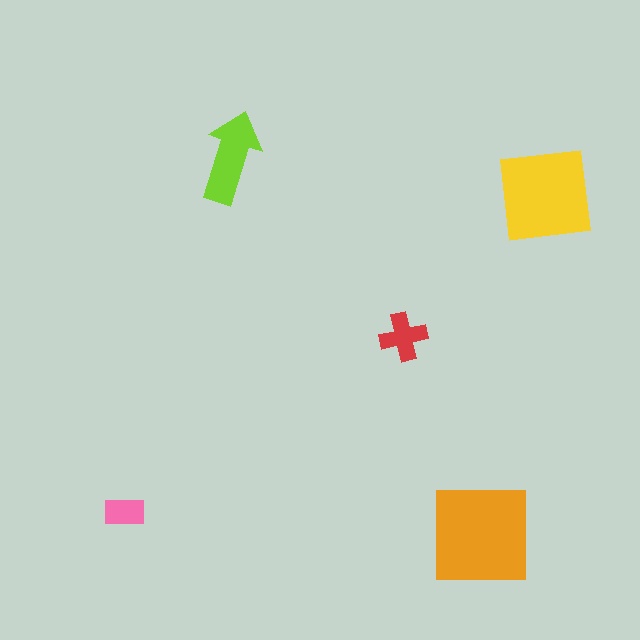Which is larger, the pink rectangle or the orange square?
The orange square.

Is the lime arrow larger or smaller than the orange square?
Smaller.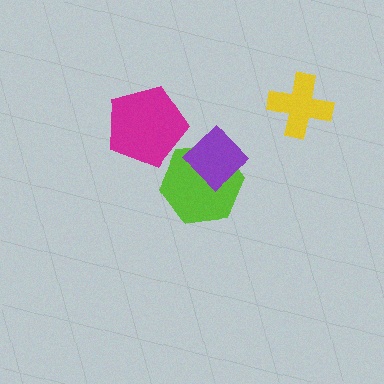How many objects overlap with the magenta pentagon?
0 objects overlap with the magenta pentagon.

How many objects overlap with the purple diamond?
1 object overlaps with the purple diamond.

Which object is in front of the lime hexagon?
The purple diamond is in front of the lime hexagon.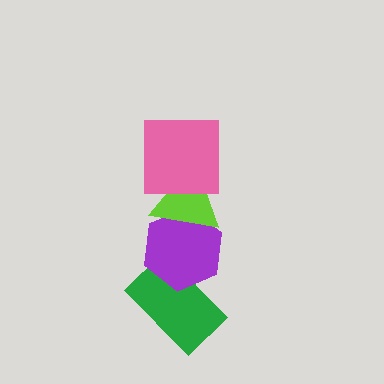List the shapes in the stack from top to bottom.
From top to bottom: the pink square, the lime triangle, the purple hexagon, the green rectangle.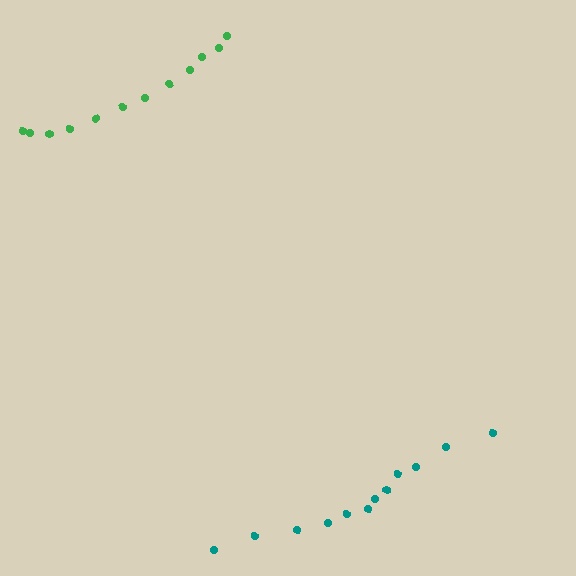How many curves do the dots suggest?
There are 2 distinct paths.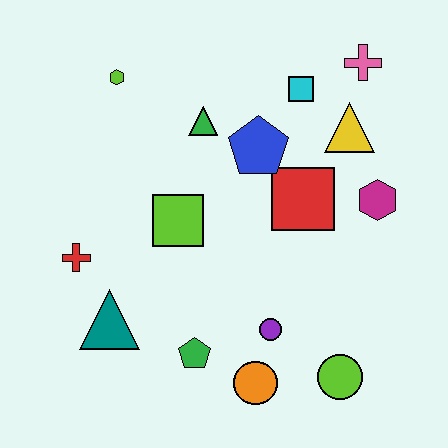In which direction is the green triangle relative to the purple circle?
The green triangle is above the purple circle.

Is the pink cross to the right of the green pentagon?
Yes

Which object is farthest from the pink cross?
The teal triangle is farthest from the pink cross.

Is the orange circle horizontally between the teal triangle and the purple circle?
Yes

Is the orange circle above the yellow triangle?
No